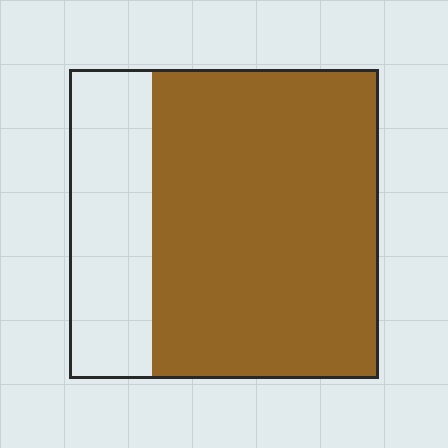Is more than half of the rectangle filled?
Yes.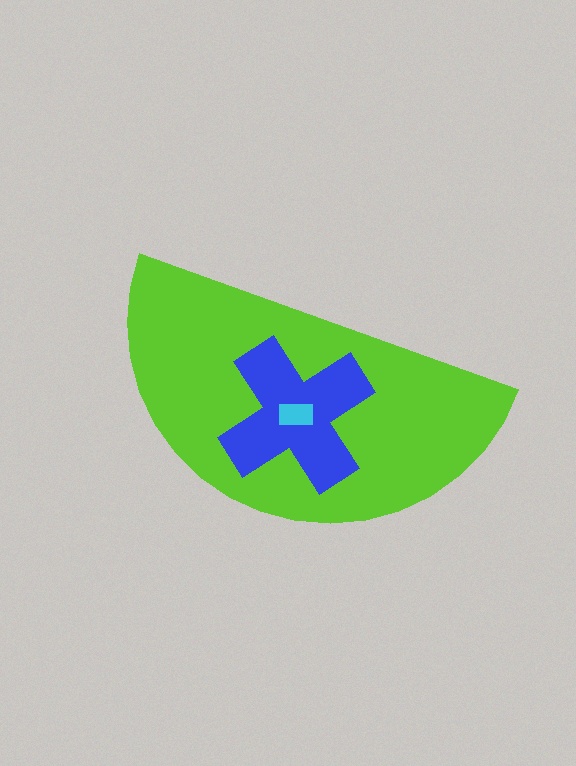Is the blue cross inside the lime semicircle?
Yes.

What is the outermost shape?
The lime semicircle.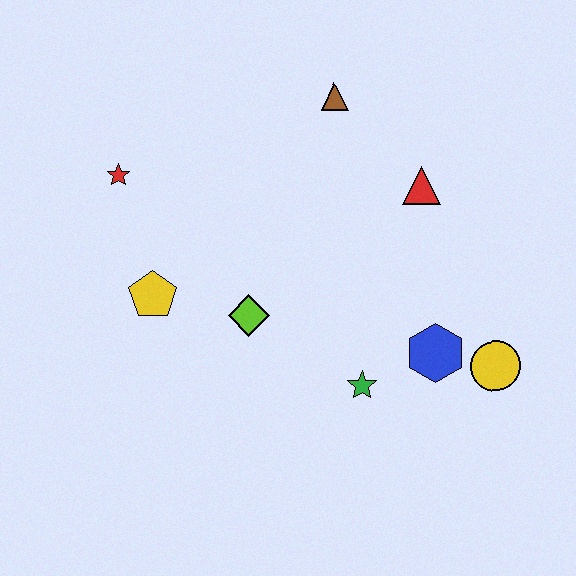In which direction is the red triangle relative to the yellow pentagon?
The red triangle is to the right of the yellow pentagon.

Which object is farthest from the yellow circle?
The red star is farthest from the yellow circle.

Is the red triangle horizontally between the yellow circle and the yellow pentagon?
Yes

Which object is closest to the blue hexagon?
The yellow circle is closest to the blue hexagon.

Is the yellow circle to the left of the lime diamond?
No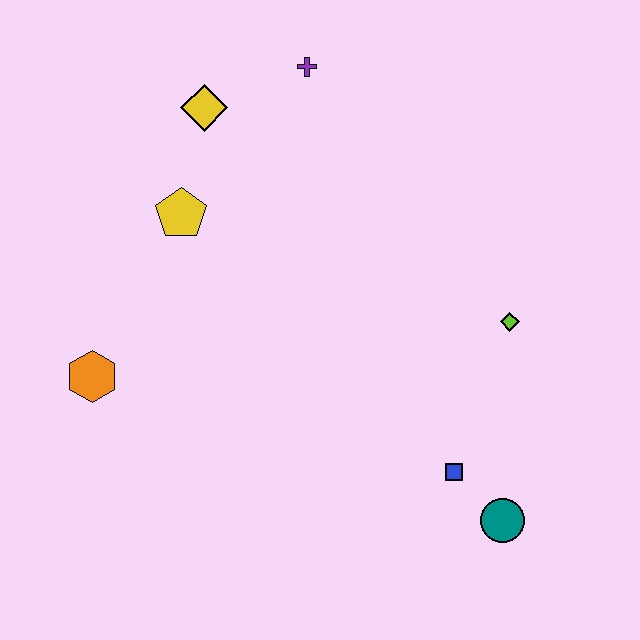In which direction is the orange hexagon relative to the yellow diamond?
The orange hexagon is below the yellow diamond.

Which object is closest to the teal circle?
The blue square is closest to the teal circle.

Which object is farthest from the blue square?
The yellow diamond is farthest from the blue square.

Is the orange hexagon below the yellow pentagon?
Yes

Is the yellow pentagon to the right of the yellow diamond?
No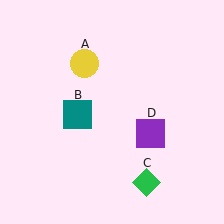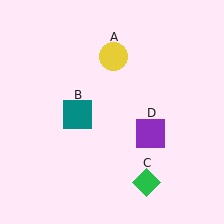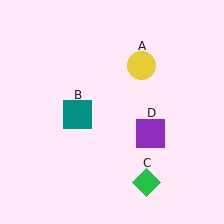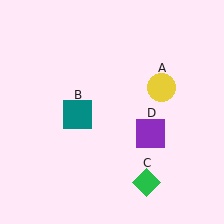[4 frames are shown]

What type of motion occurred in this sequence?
The yellow circle (object A) rotated clockwise around the center of the scene.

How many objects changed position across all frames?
1 object changed position: yellow circle (object A).